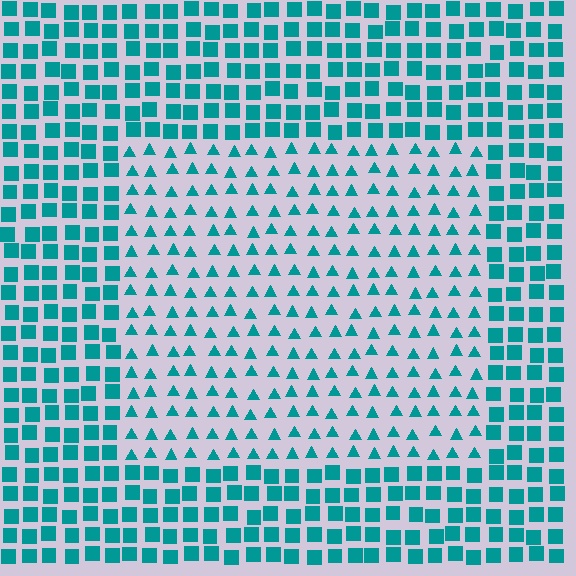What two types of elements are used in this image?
The image uses triangles inside the rectangle region and squares outside it.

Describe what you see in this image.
The image is filled with small teal elements arranged in a uniform grid. A rectangle-shaped region contains triangles, while the surrounding area contains squares. The boundary is defined purely by the change in element shape.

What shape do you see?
I see a rectangle.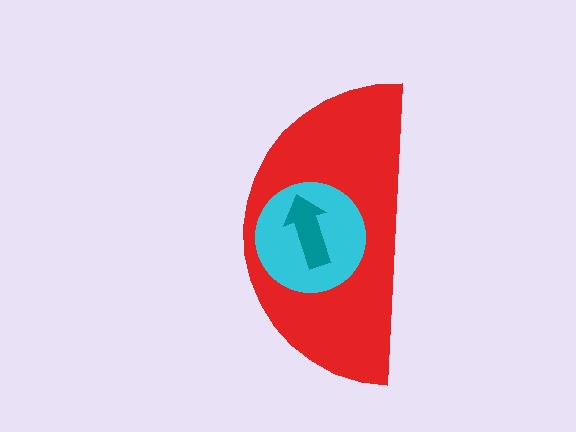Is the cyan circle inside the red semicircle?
Yes.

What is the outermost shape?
The red semicircle.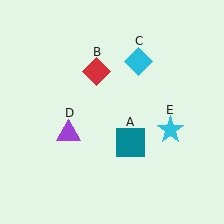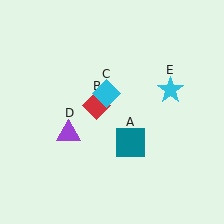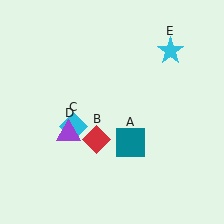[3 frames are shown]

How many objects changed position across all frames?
3 objects changed position: red diamond (object B), cyan diamond (object C), cyan star (object E).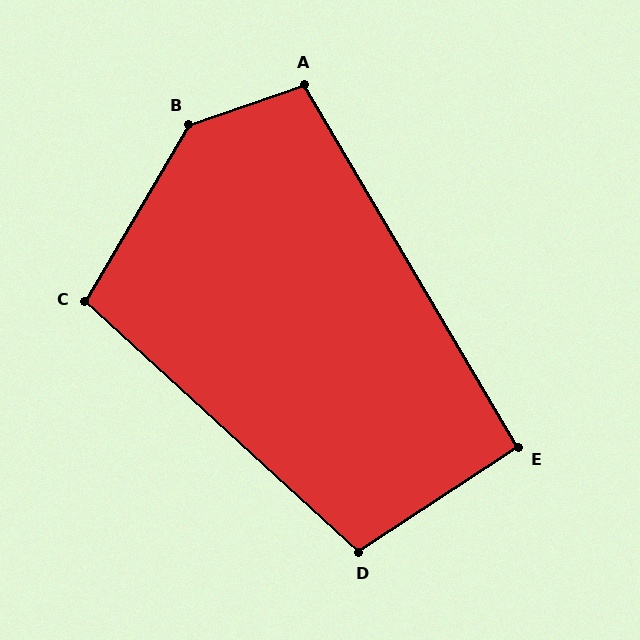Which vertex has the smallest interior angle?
E, at approximately 93 degrees.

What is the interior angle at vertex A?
Approximately 102 degrees (obtuse).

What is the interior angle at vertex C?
Approximately 102 degrees (obtuse).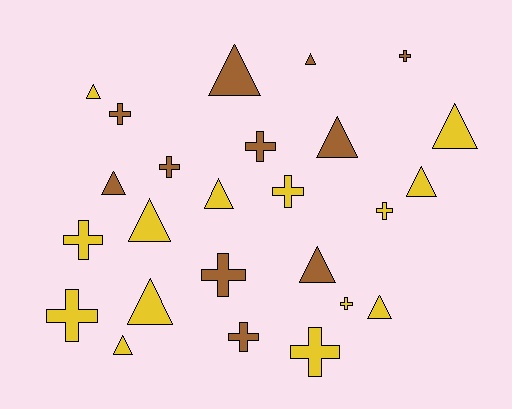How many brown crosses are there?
There are 6 brown crosses.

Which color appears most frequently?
Yellow, with 14 objects.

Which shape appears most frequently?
Triangle, with 13 objects.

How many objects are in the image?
There are 25 objects.